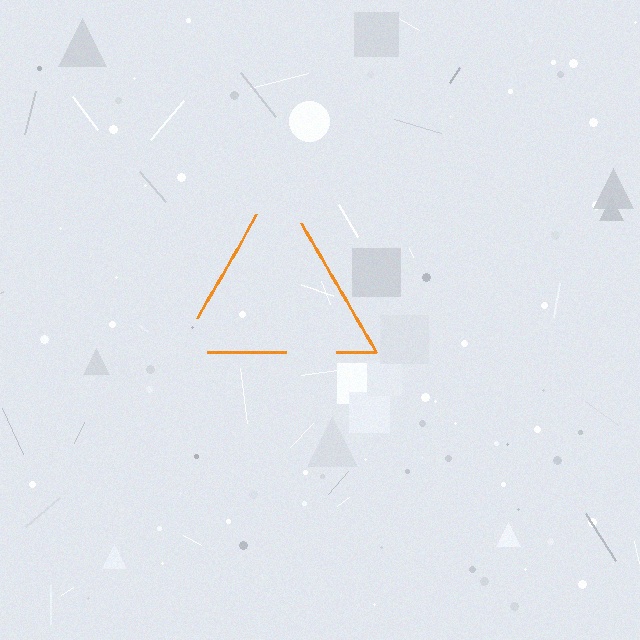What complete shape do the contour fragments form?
The contour fragments form a triangle.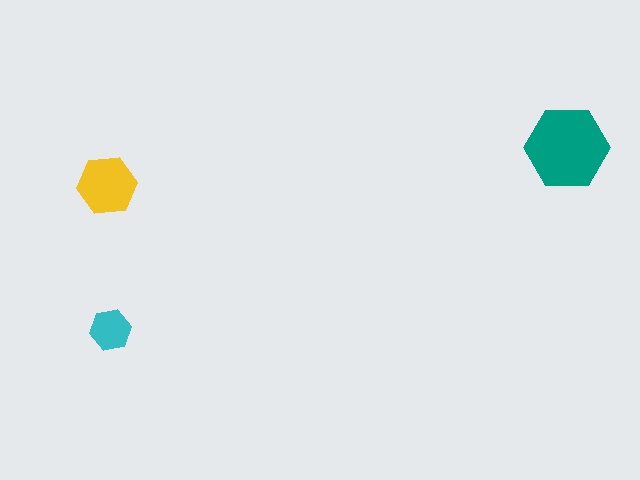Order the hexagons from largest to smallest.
the teal one, the yellow one, the cyan one.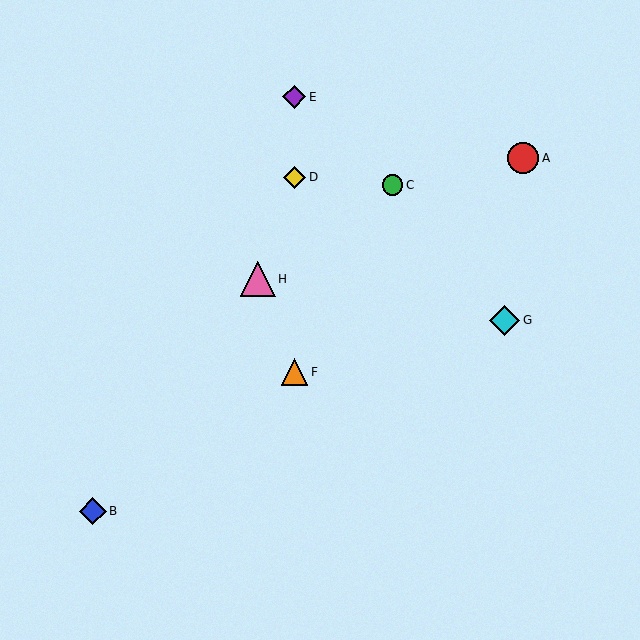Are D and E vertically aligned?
Yes, both are at x≈294.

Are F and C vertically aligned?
No, F is at x≈294 and C is at x≈392.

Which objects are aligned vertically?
Objects D, E, F are aligned vertically.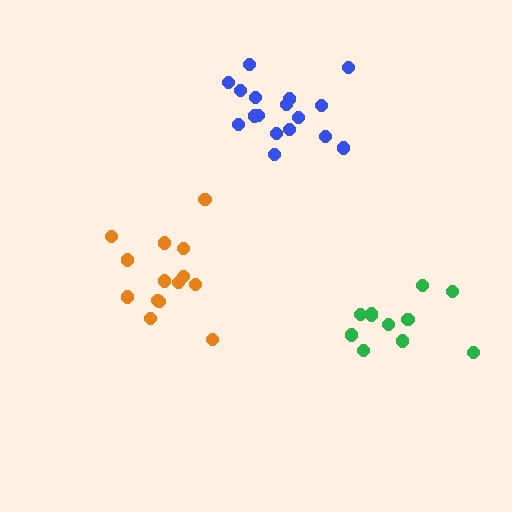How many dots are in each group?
Group 1: 17 dots, Group 2: 14 dots, Group 3: 11 dots (42 total).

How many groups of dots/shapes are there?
There are 3 groups.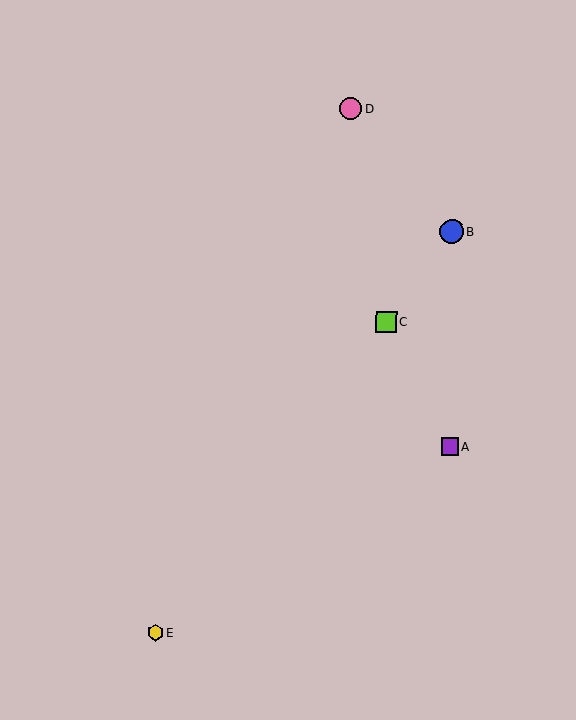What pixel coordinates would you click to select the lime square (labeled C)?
Click at (386, 322) to select the lime square C.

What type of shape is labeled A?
Shape A is a purple square.